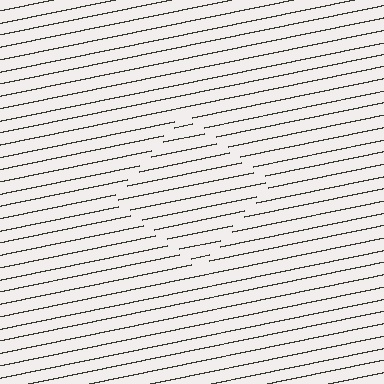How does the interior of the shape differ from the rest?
The interior of the shape contains the same grating, shifted by half a period — the contour is defined by the phase discontinuity where line-ends from the inner and outer gratings abut.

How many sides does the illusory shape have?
4 sides — the line-ends trace a square.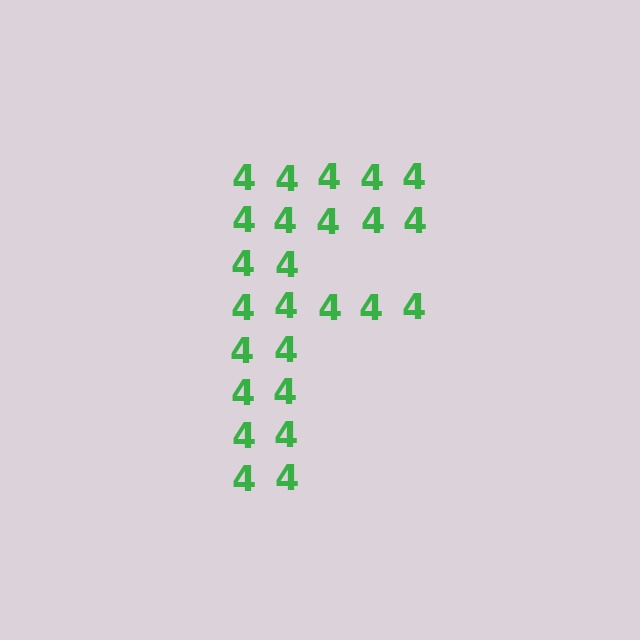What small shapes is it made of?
It is made of small digit 4's.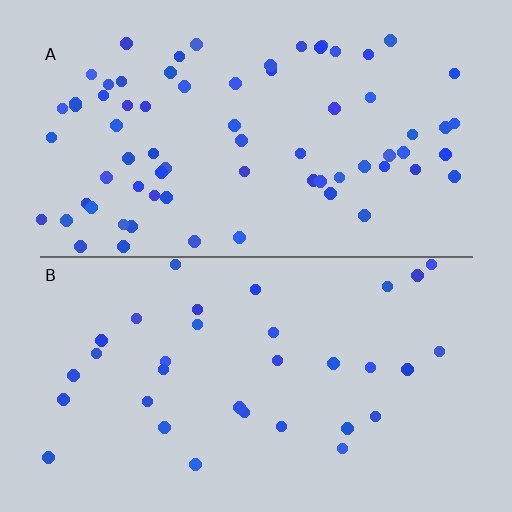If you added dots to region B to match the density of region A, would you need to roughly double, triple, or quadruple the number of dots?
Approximately double.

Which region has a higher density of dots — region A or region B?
A (the top).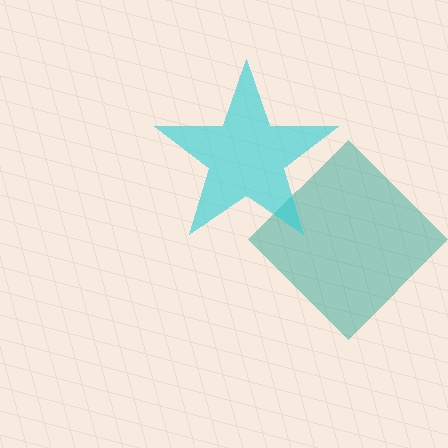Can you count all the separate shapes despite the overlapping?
Yes, there are 2 separate shapes.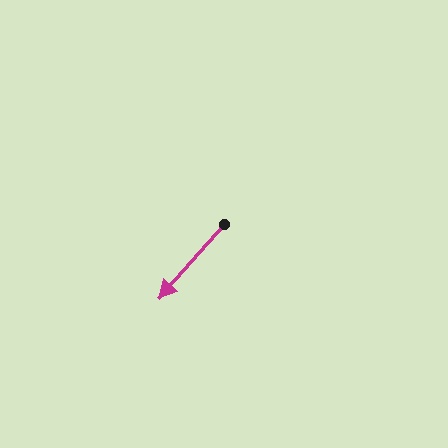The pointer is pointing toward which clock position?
Roughly 7 o'clock.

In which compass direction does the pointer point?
Southwest.